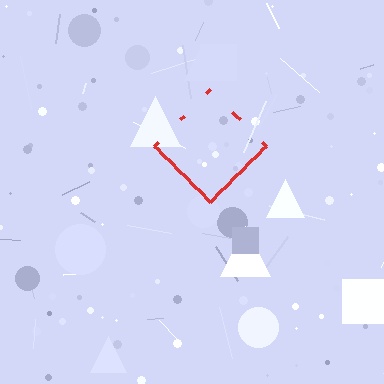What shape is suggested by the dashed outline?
The dashed outline suggests a diamond.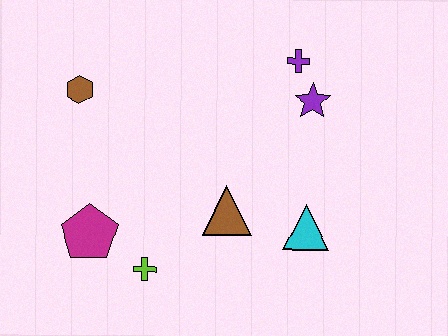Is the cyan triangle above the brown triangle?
No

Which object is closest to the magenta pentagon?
The lime cross is closest to the magenta pentagon.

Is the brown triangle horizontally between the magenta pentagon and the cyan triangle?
Yes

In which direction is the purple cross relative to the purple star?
The purple cross is above the purple star.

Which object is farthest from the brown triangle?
The brown hexagon is farthest from the brown triangle.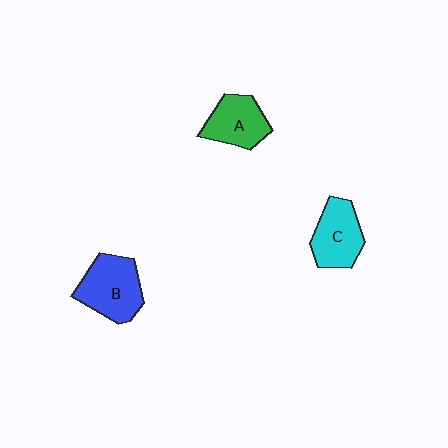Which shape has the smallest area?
Shape A (green).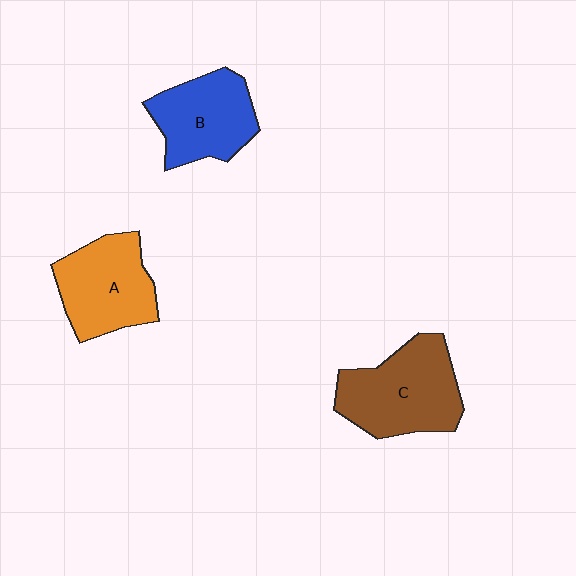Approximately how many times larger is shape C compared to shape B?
Approximately 1.2 times.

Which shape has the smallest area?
Shape B (blue).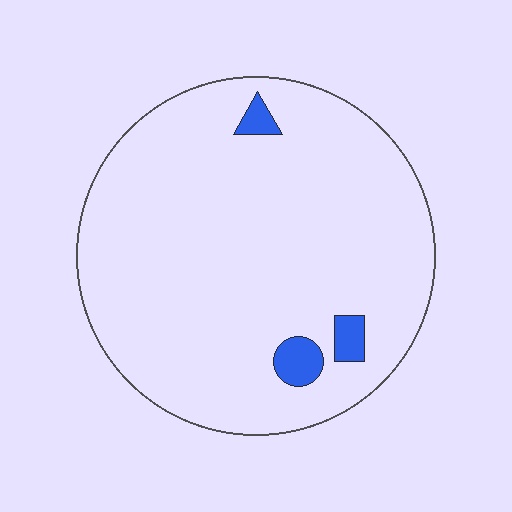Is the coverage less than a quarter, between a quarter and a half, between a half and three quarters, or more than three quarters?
Less than a quarter.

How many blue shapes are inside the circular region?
3.